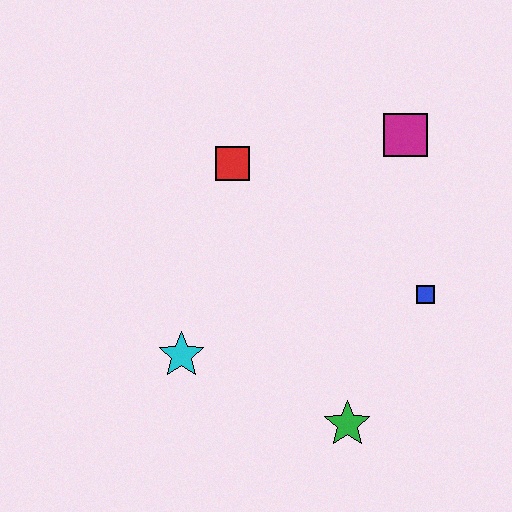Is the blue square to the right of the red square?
Yes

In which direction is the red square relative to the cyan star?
The red square is above the cyan star.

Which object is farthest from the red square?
The green star is farthest from the red square.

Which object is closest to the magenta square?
The blue square is closest to the magenta square.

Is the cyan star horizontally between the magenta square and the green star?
No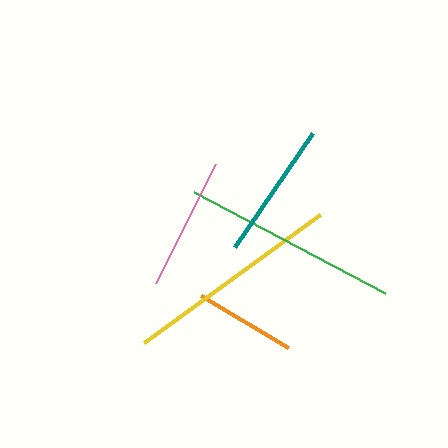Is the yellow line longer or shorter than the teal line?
The yellow line is longer than the teal line.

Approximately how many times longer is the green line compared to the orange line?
The green line is approximately 2.1 times the length of the orange line.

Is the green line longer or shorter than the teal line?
The green line is longer than the teal line.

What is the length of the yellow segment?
The yellow segment is approximately 217 pixels long.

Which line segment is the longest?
The yellow line is the longest at approximately 217 pixels.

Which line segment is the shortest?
The orange line is the shortest at approximately 101 pixels.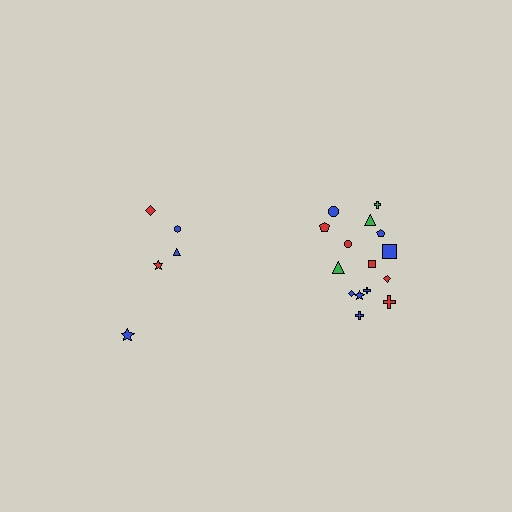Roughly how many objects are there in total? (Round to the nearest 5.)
Roughly 20 objects in total.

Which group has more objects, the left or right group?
The right group.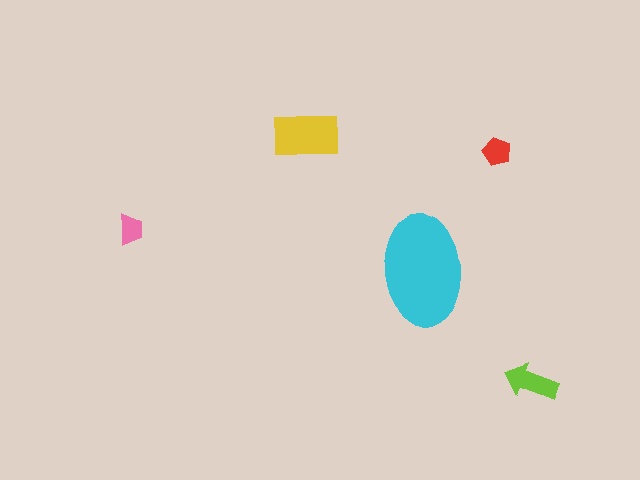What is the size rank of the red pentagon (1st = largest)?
4th.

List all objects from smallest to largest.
The pink trapezoid, the red pentagon, the lime arrow, the yellow rectangle, the cyan ellipse.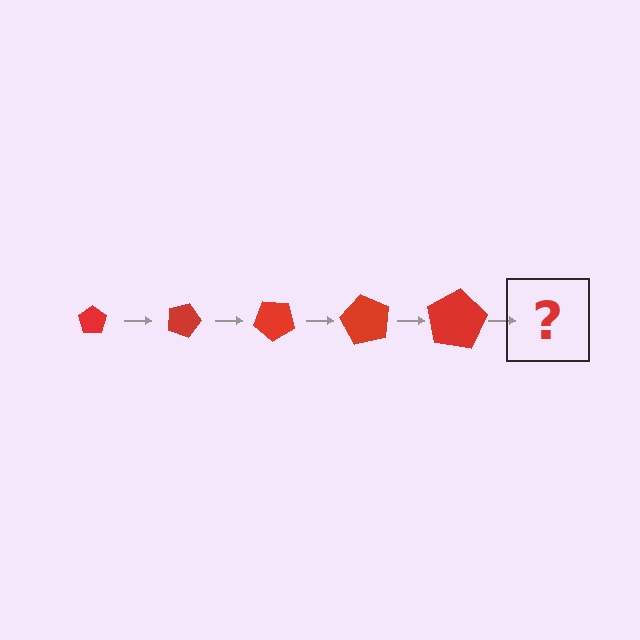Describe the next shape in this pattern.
It should be a pentagon, larger than the previous one and rotated 100 degrees from the start.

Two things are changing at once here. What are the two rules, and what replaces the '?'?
The two rules are that the pentagon grows larger each step and it rotates 20 degrees each step. The '?' should be a pentagon, larger than the previous one and rotated 100 degrees from the start.